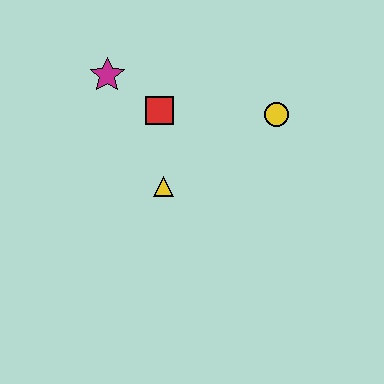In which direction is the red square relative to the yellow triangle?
The red square is above the yellow triangle.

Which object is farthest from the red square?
The yellow circle is farthest from the red square.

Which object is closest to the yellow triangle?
The red square is closest to the yellow triangle.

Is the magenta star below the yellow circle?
No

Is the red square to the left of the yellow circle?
Yes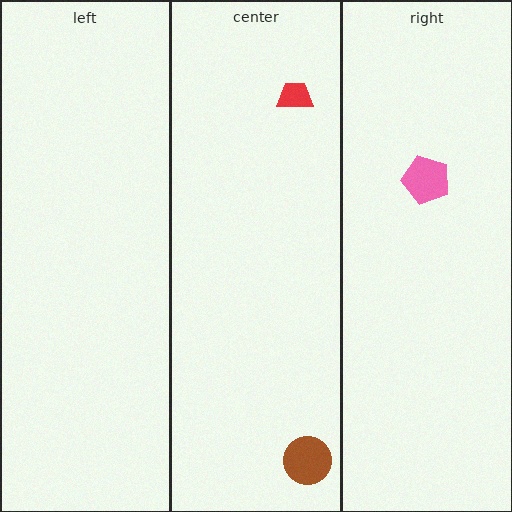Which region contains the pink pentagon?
The right region.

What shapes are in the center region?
The red trapezoid, the brown circle.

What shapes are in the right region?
The pink pentagon.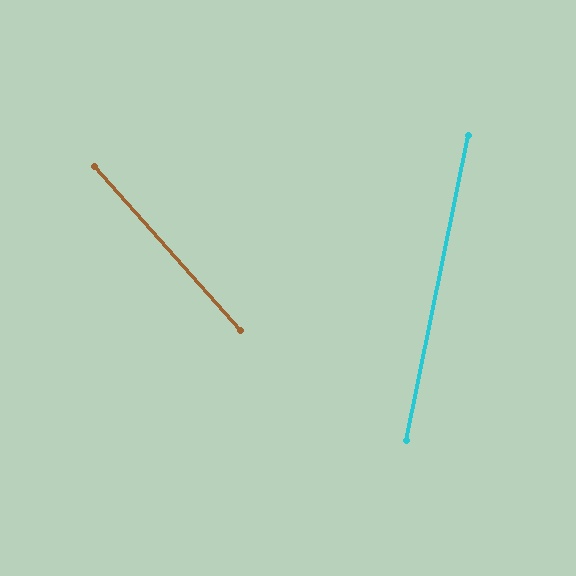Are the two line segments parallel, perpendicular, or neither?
Neither parallel nor perpendicular — they differ by about 53°.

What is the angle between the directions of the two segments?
Approximately 53 degrees.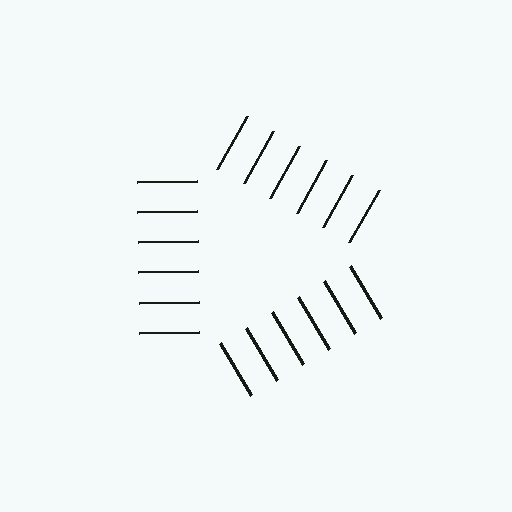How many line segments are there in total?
18 — 6 along each of the 3 edges.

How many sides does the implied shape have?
3 sides — the line-ends trace a triangle.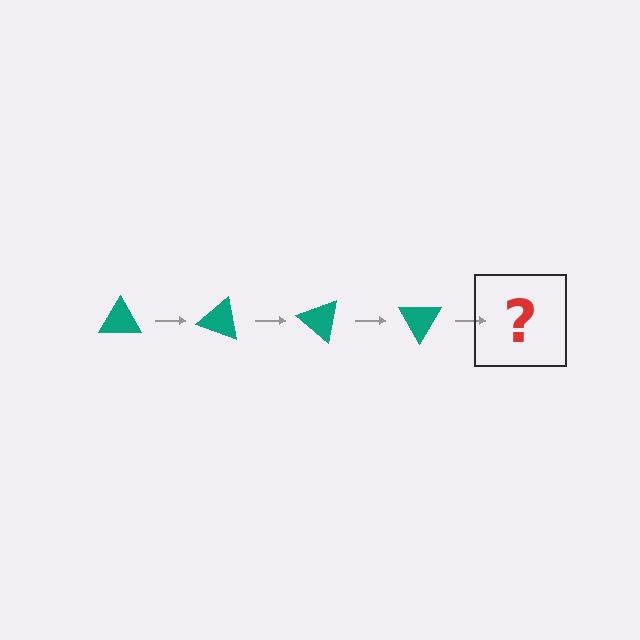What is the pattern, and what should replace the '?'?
The pattern is that the triangle rotates 20 degrees each step. The '?' should be a teal triangle rotated 80 degrees.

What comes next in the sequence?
The next element should be a teal triangle rotated 80 degrees.